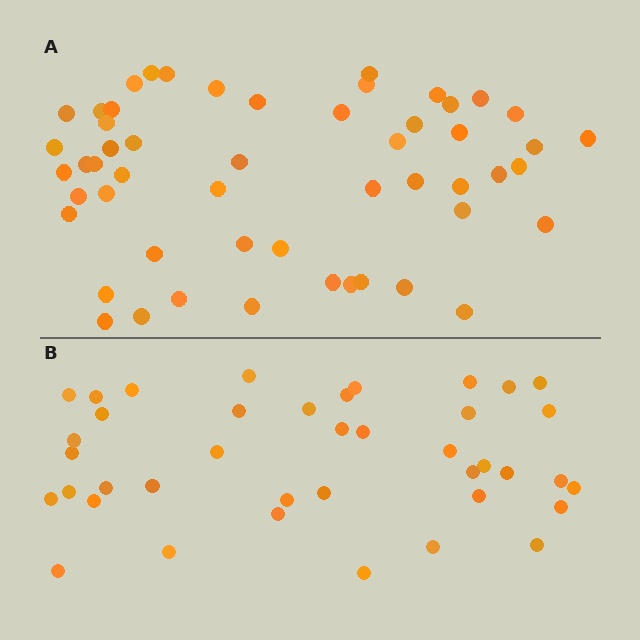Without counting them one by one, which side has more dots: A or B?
Region A (the top region) has more dots.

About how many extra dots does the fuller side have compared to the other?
Region A has approximately 15 more dots than region B.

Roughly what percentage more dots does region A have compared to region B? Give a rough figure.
About 30% more.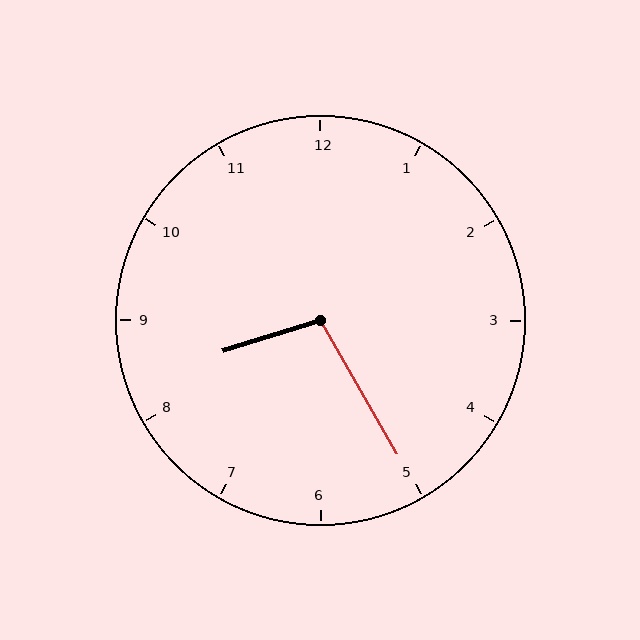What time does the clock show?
8:25.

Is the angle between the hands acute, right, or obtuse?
It is obtuse.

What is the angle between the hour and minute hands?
Approximately 102 degrees.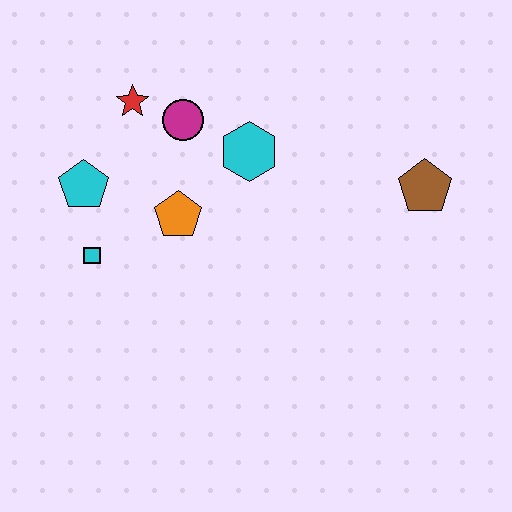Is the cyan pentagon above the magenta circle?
No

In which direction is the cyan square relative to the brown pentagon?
The cyan square is to the left of the brown pentagon.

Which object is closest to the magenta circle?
The red star is closest to the magenta circle.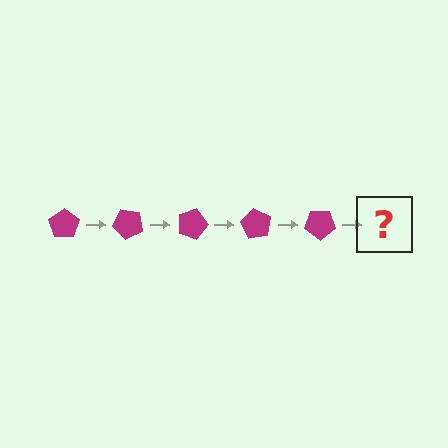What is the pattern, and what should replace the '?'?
The pattern is that the pentagon rotates 45 degrees each step. The '?' should be a magenta pentagon rotated 225 degrees.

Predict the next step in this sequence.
The next step is a magenta pentagon rotated 225 degrees.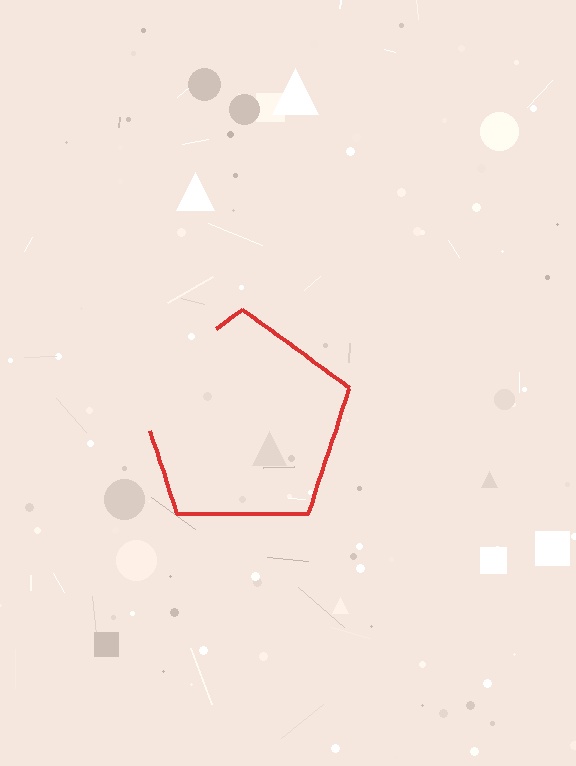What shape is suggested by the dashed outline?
The dashed outline suggests a pentagon.